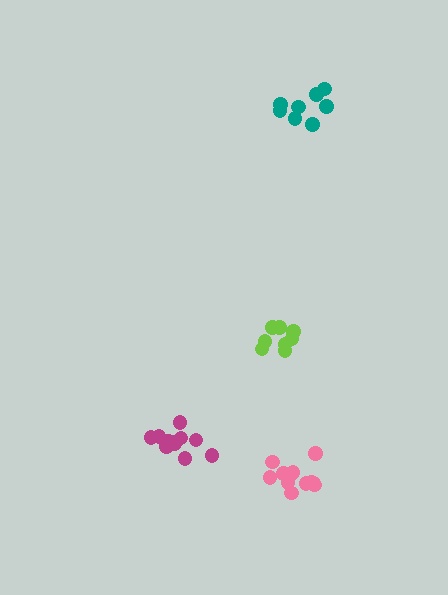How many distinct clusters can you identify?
There are 4 distinct clusters.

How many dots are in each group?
Group 1: 12 dots, Group 2: 8 dots, Group 3: 8 dots, Group 4: 11 dots (39 total).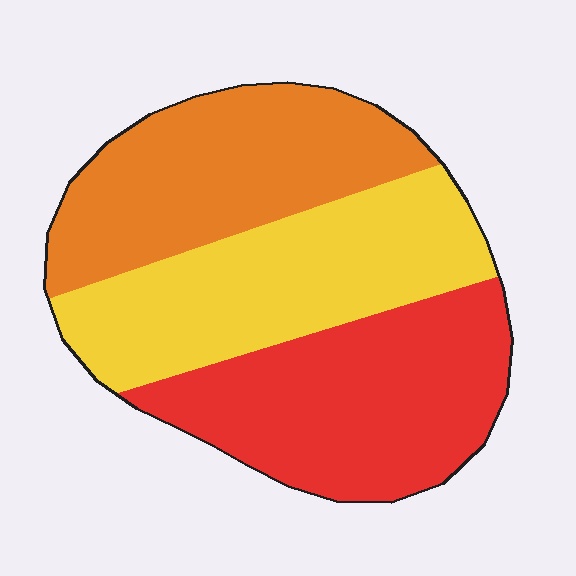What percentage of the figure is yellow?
Yellow covers roughly 35% of the figure.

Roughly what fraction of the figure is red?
Red takes up about one third (1/3) of the figure.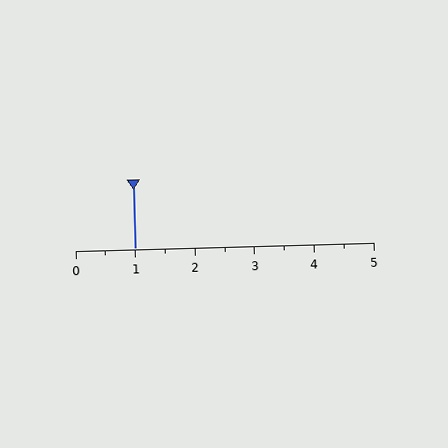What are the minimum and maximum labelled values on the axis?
The axis runs from 0 to 5.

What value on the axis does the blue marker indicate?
The marker indicates approximately 1.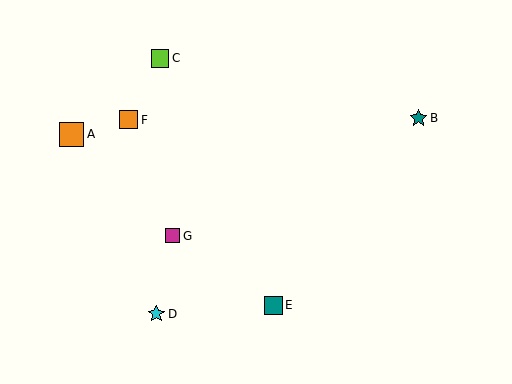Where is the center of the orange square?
The center of the orange square is at (129, 120).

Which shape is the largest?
The orange square (labeled A) is the largest.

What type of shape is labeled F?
Shape F is an orange square.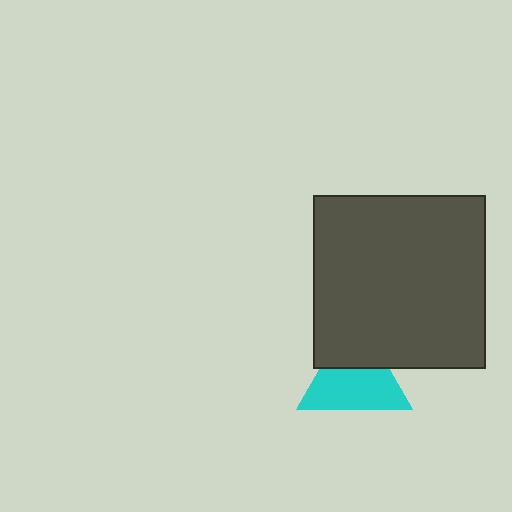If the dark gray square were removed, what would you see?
You would see the complete cyan triangle.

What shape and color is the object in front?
The object in front is a dark gray square.